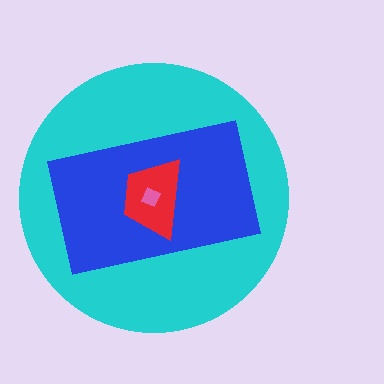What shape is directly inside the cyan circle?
The blue rectangle.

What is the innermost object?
The pink diamond.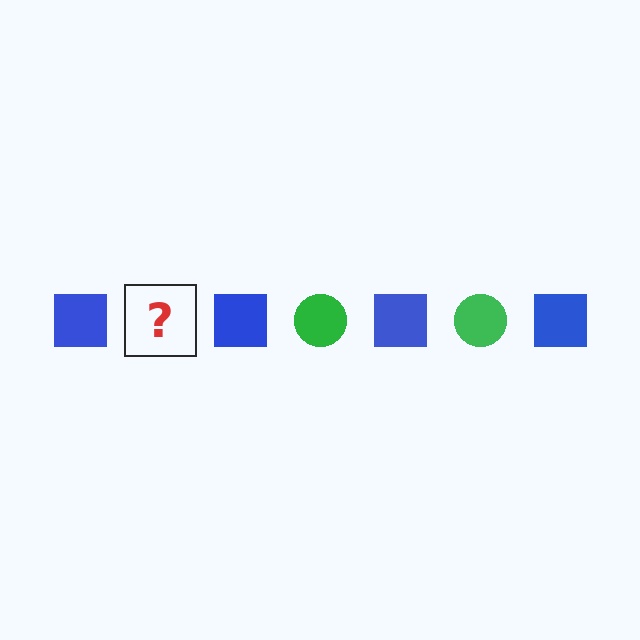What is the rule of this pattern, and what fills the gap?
The rule is that the pattern alternates between blue square and green circle. The gap should be filled with a green circle.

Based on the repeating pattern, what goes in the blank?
The blank should be a green circle.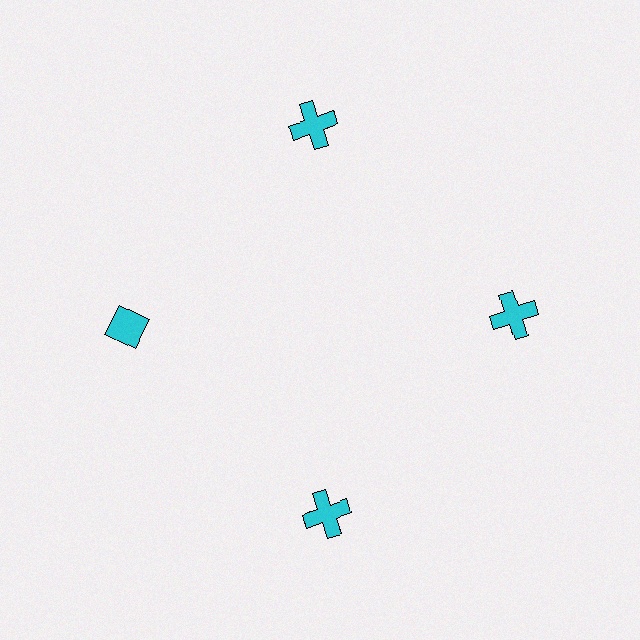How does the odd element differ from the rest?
It has a different shape: diamond instead of cross.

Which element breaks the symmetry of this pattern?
The cyan diamond at roughly the 9 o'clock position breaks the symmetry. All other shapes are cyan crosses.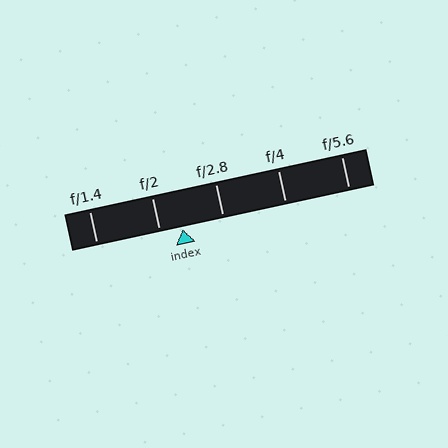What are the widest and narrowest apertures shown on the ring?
The widest aperture shown is f/1.4 and the narrowest is f/5.6.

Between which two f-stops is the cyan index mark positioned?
The index mark is between f/2 and f/2.8.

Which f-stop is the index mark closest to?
The index mark is closest to f/2.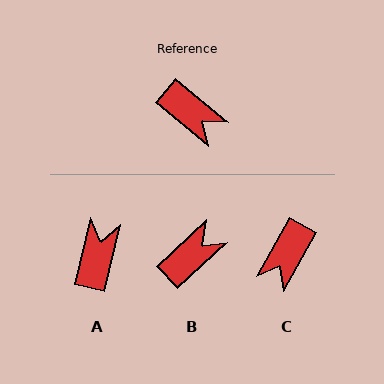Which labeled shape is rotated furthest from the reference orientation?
A, about 116 degrees away.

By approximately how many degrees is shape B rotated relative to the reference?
Approximately 83 degrees counter-clockwise.